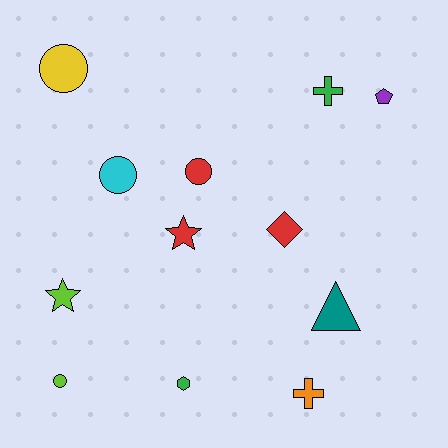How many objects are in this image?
There are 12 objects.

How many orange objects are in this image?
There is 1 orange object.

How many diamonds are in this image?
There is 1 diamond.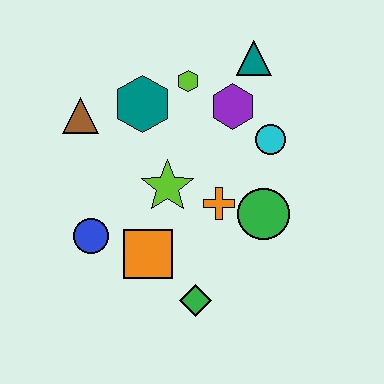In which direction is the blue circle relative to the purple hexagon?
The blue circle is to the left of the purple hexagon.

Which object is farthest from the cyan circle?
The blue circle is farthest from the cyan circle.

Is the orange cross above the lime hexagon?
No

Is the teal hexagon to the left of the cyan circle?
Yes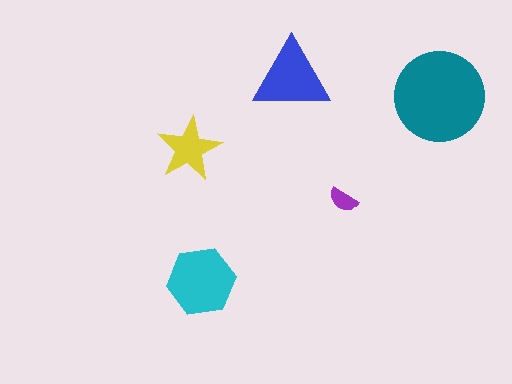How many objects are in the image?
There are 5 objects in the image.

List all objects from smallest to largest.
The purple semicircle, the yellow star, the blue triangle, the cyan hexagon, the teal circle.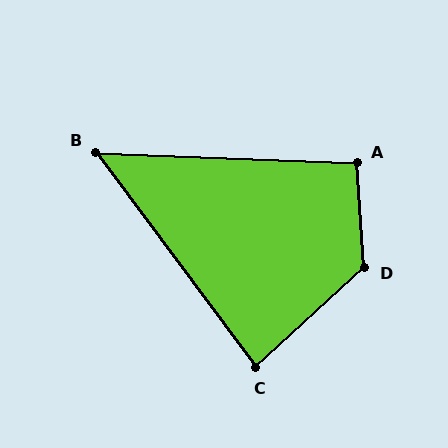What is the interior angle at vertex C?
Approximately 84 degrees (acute).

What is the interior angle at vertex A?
Approximately 96 degrees (obtuse).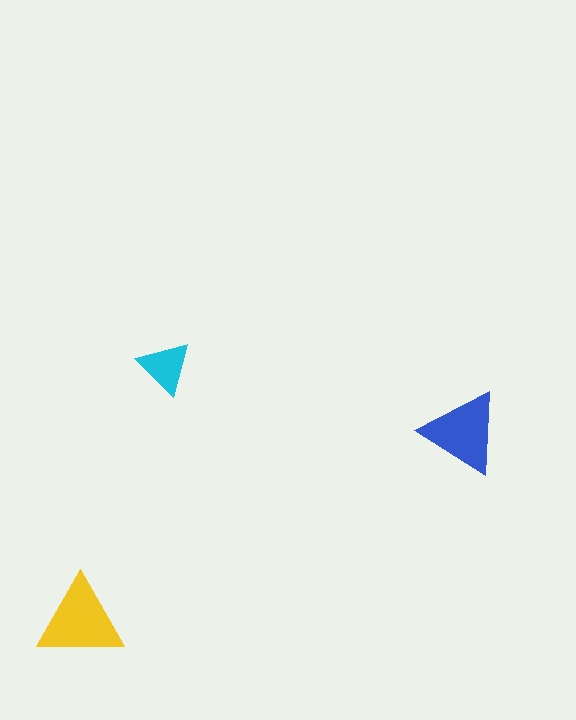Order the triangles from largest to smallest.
the yellow one, the blue one, the cyan one.